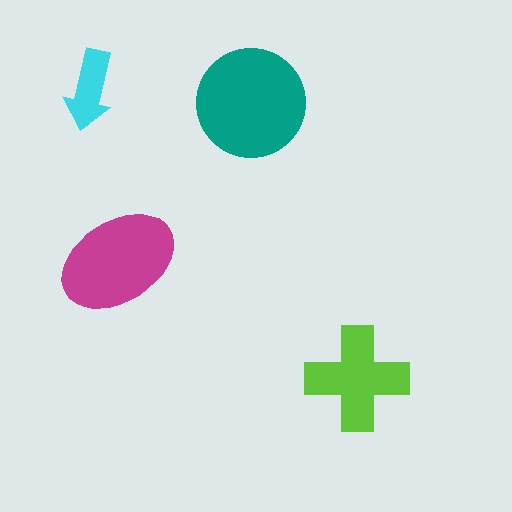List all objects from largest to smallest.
The teal circle, the magenta ellipse, the lime cross, the cyan arrow.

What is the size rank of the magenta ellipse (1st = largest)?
2nd.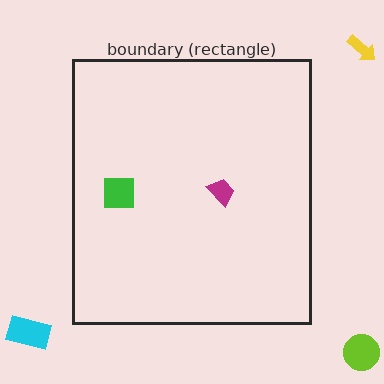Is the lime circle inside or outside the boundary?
Outside.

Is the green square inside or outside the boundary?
Inside.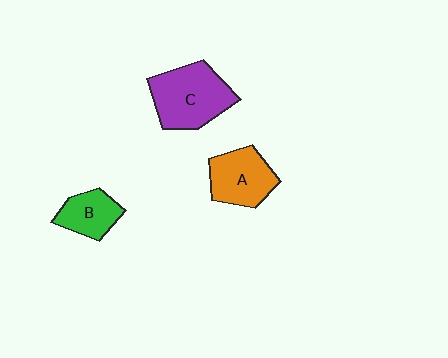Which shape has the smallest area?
Shape B (green).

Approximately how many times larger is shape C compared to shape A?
Approximately 1.3 times.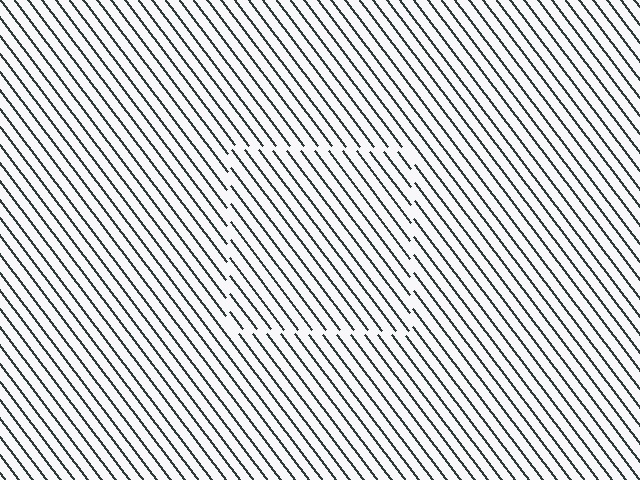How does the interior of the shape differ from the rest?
The interior of the shape contains the same grating, shifted by half a period — the contour is defined by the phase discontinuity where line-ends from the inner and outer gratings abut.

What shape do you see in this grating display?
An illusory square. The interior of the shape contains the same grating, shifted by half a period — the contour is defined by the phase discontinuity where line-ends from the inner and outer gratings abut.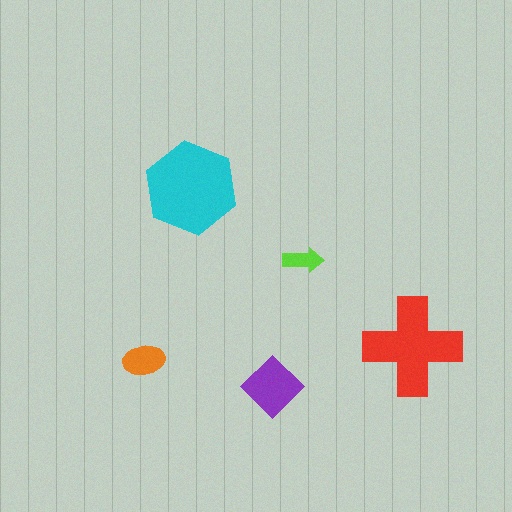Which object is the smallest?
The lime arrow.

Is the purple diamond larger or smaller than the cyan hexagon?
Smaller.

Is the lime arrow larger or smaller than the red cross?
Smaller.